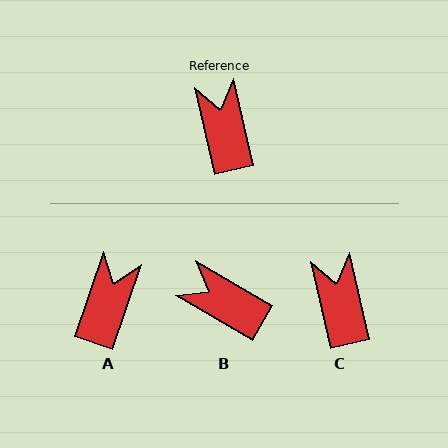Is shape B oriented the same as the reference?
No, it is off by about 47 degrees.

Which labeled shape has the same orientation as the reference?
C.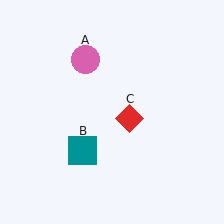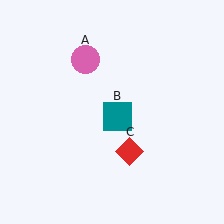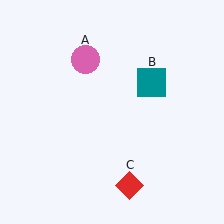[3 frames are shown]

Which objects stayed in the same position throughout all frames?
Pink circle (object A) remained stationary.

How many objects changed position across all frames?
2 objects changed position: teal square (object B), red diamond (object C).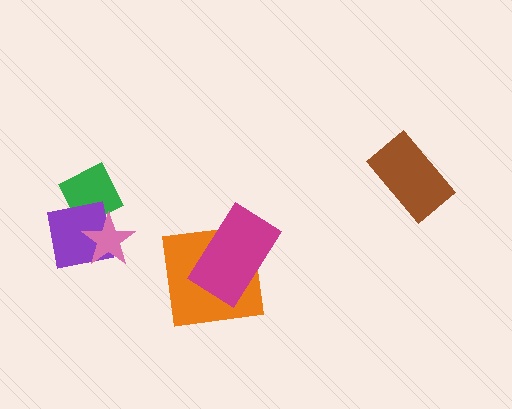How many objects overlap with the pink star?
2 objects overlap with the pink star.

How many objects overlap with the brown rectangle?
0 objects overlap with the brown rectangle.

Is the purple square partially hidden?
Yes, it is partially covered by another shape.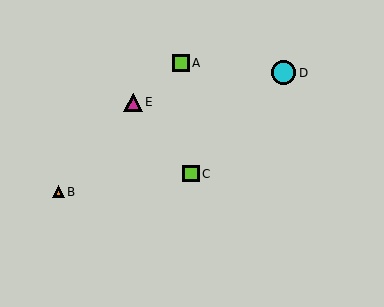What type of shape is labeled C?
Shape C is a lime square.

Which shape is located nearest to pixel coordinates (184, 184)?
The lime square (labeled C) at (191, 174) is nearest to that location.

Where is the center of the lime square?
The center of the lime square is at (191, 174).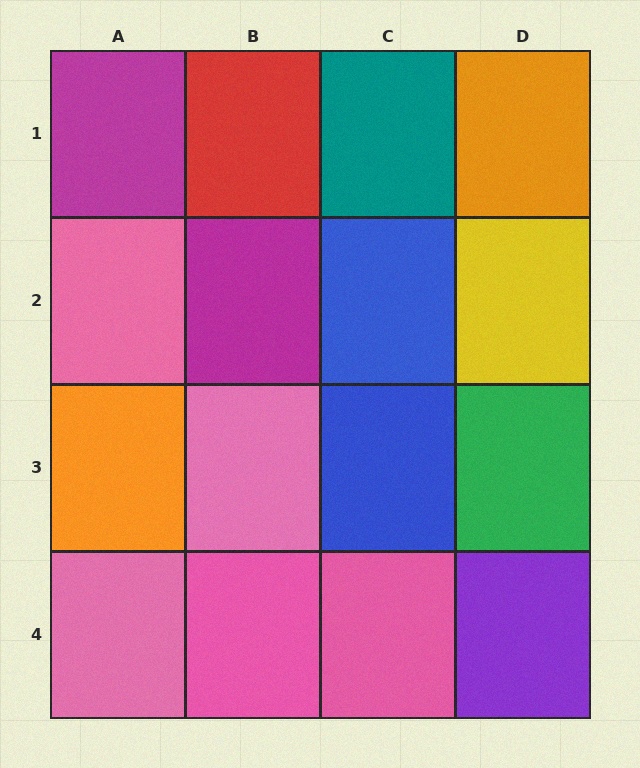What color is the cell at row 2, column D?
Yellow.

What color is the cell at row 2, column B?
Magenta.